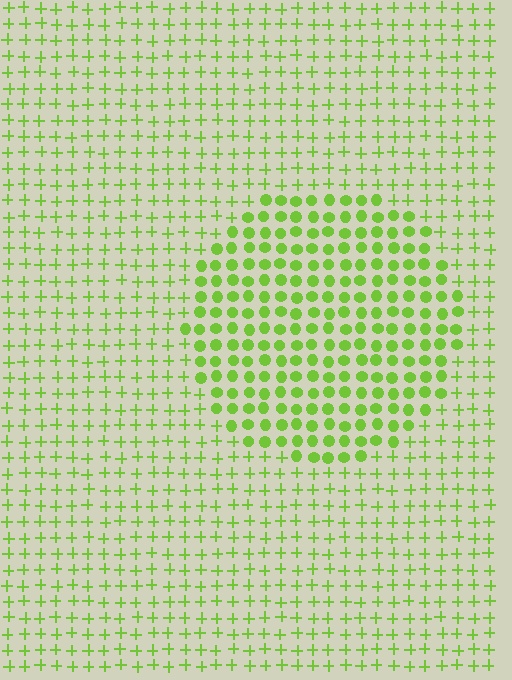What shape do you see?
I see a circle.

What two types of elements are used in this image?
The image uses circles inside the circle region and plus signs outside it.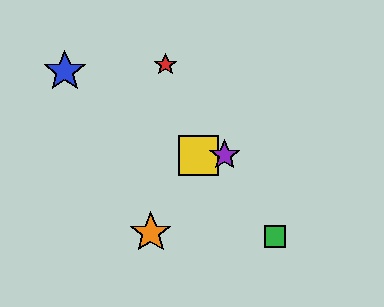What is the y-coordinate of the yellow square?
The yellow square is at y≈155.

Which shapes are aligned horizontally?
The yellow square, the purple star are aligned horizontally.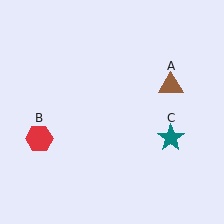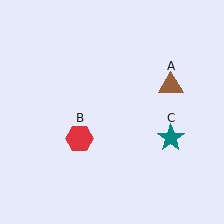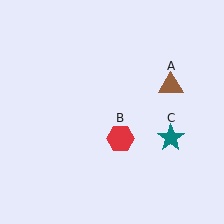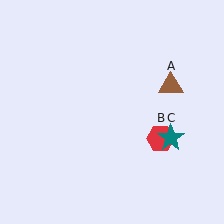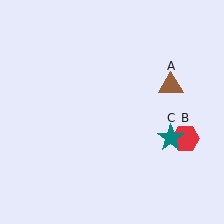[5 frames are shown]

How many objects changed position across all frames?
1 object changed position: red hexagon (object B).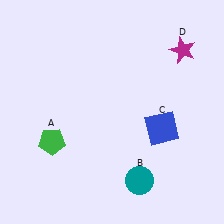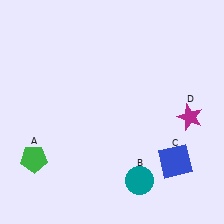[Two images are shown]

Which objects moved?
The objects that moved are: the green pentagon (A), the blue square (C), the magenta star (D).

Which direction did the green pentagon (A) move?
The green pentagon (A) moved left.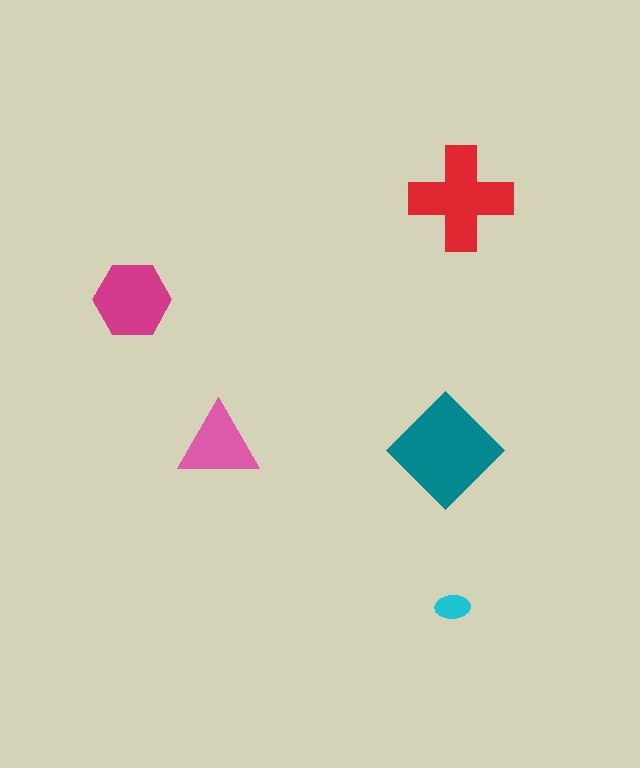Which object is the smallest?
The cyan ellipse.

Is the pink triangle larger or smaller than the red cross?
Smaller.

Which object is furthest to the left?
The magenta hexagon is leftmost.